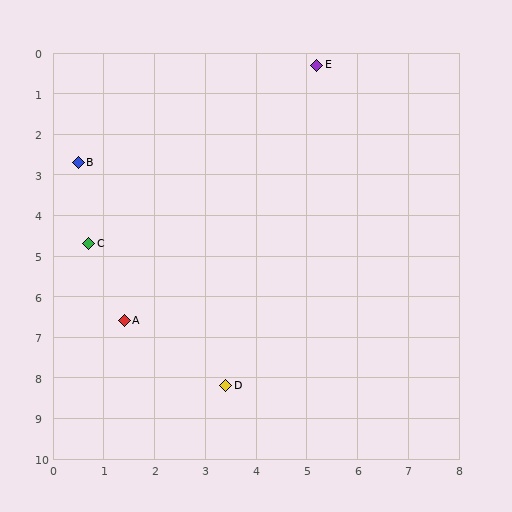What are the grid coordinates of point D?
Point D is at approximately (3.4, 8.2).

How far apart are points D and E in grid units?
Points D and E are about 8.1 grid units apart.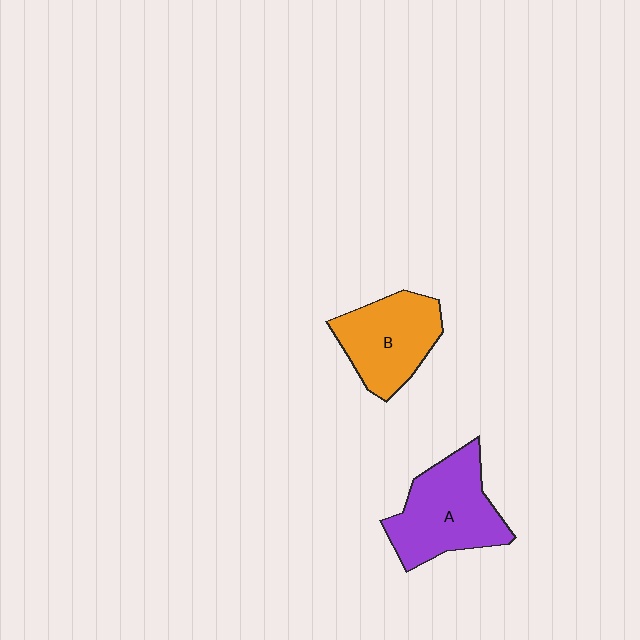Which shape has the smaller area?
Shape B (orange).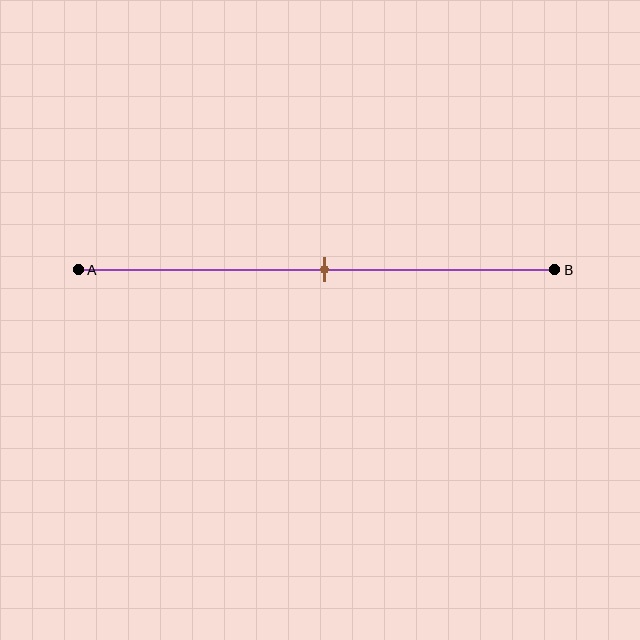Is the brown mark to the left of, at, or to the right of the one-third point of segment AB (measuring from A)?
The brown mark is to the right of the one-third point of segment AB.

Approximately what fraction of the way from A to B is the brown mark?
The brown mark is approximately 50% of the way from A to B.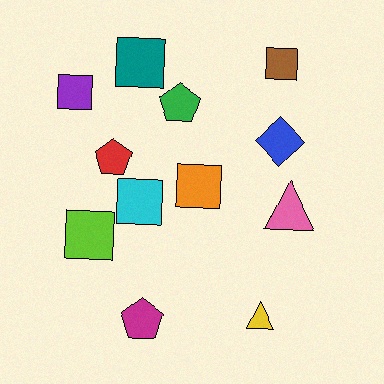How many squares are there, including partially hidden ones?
There are 6 squares.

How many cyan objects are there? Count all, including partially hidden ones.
There is 1 cyan object.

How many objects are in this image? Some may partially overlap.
There are 12 objects.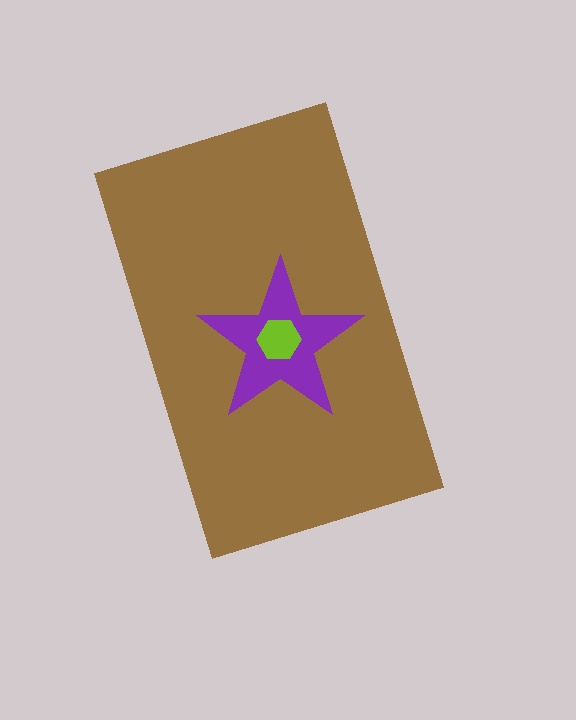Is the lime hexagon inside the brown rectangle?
Yes.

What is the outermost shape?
The brown rectangle.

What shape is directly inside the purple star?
The lime hexagon.